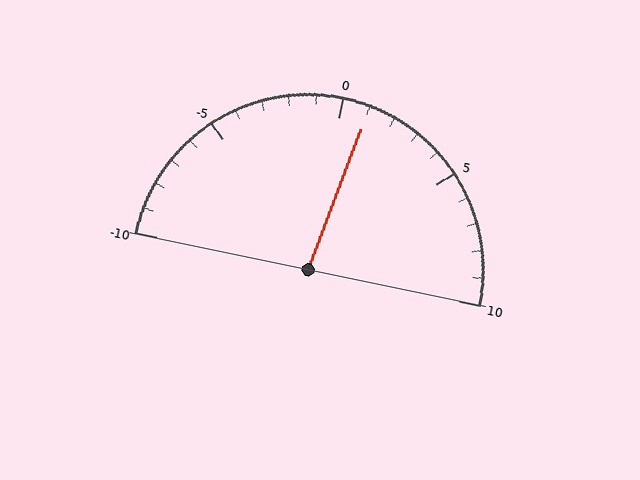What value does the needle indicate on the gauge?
The needle indicates approximately 1.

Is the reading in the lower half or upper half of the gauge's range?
The reading is in the upper half of the range (-10 to 10).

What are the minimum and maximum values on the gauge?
The gauge ranges from -10 to 10.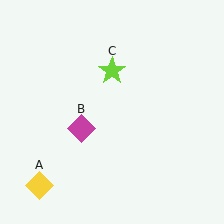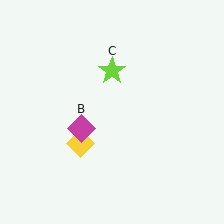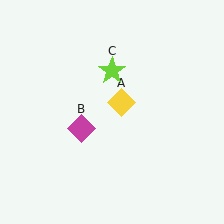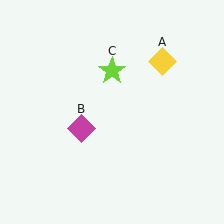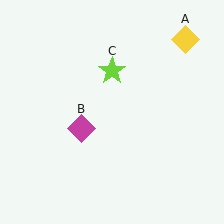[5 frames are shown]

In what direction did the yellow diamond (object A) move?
The yellow diamond (object A) moved up and to the right.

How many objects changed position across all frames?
1 object changed position: yellow diamond (object A).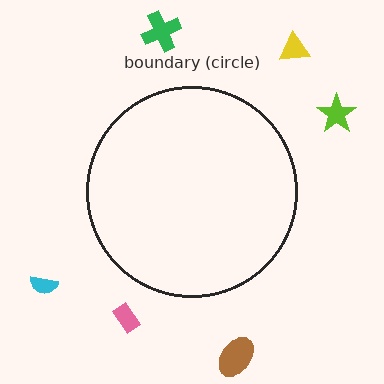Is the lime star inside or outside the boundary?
Outside.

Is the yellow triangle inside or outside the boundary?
Outside.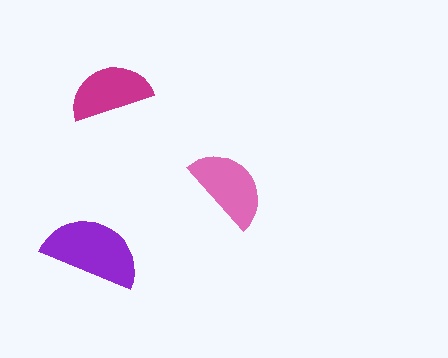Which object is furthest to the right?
The pink semicircle is rightmost.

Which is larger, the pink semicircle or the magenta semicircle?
The pink one.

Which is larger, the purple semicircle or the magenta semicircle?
The purple one.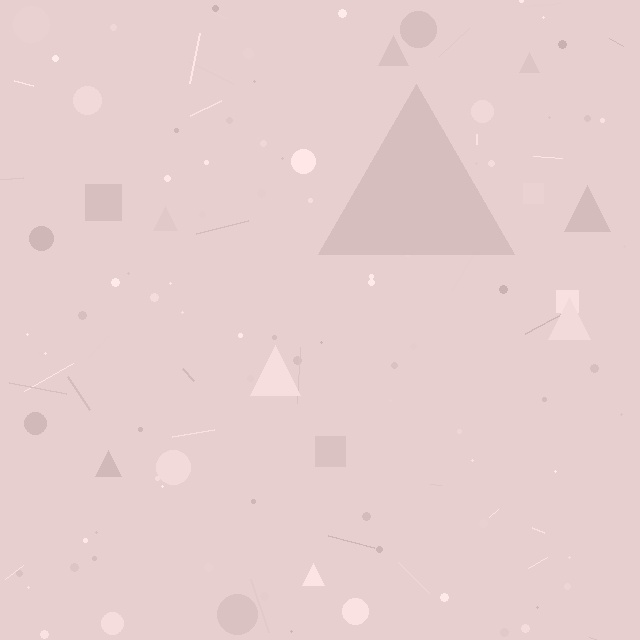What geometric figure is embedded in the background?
A triangle is embedded in the background.